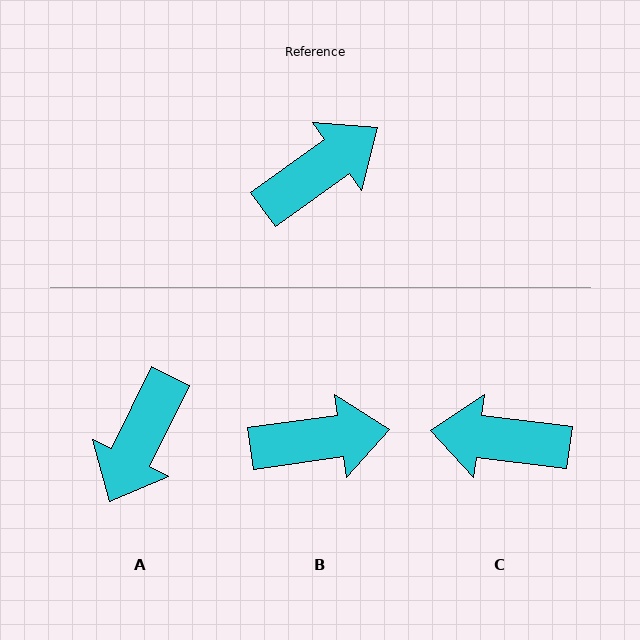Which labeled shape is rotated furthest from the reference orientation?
A, about 152 degrees away.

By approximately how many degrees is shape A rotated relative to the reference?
Approximately 152 degrees clockwise.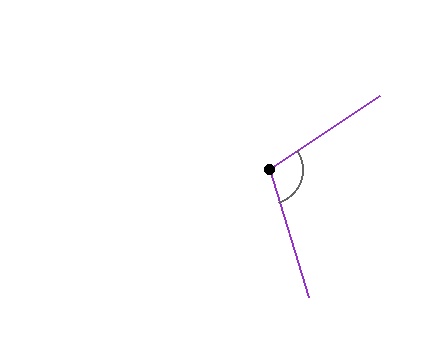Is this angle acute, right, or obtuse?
It is obtuse.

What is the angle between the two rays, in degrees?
Approximately 106 degrees.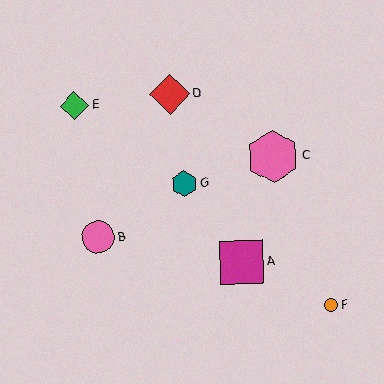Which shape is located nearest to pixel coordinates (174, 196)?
The teal hexagon (labeled G) at (184, 184) is nearest to that location.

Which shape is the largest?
The pink hexagon (labeled C) is the largest.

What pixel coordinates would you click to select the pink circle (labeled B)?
Click at (98, 237) to select the pink circle B.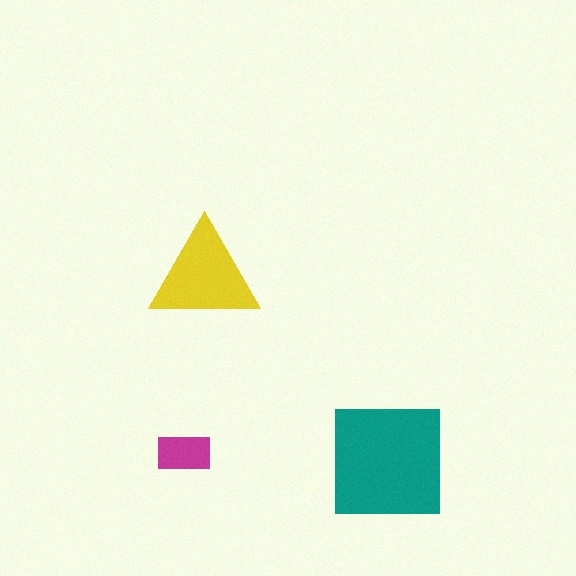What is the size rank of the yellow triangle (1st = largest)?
2nd.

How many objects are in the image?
There are 3 objects in the image.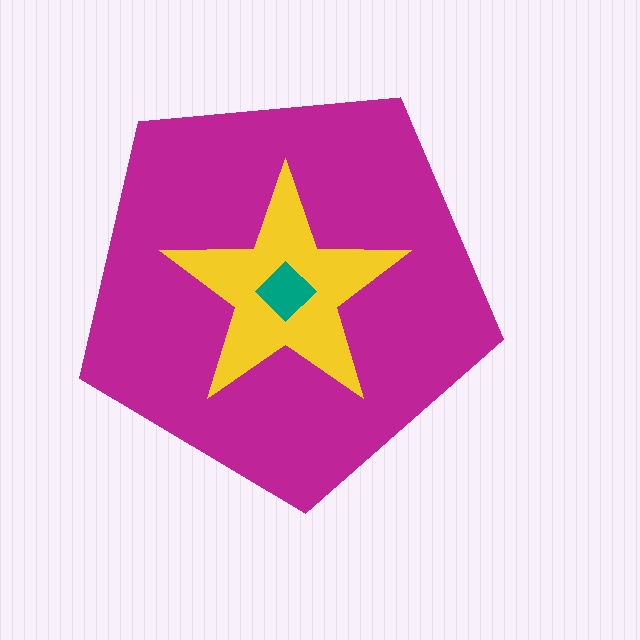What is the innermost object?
The teal diamond.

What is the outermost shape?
The magenta pentagon.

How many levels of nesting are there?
3.